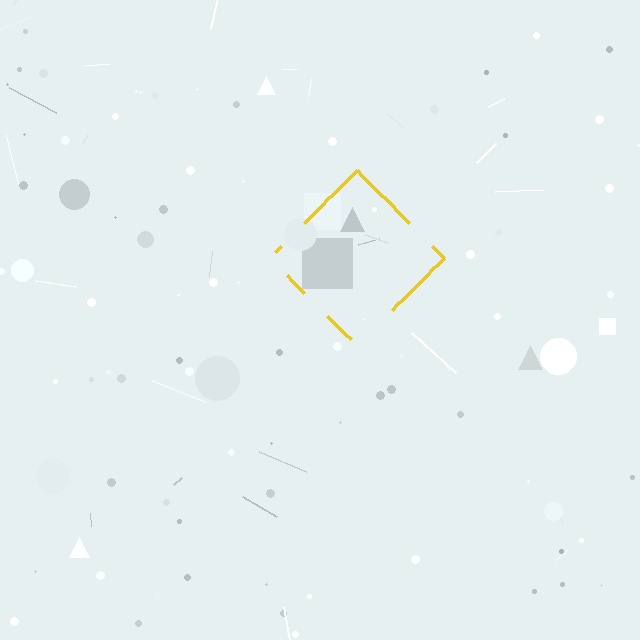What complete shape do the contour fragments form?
The contour fragments form a diamond.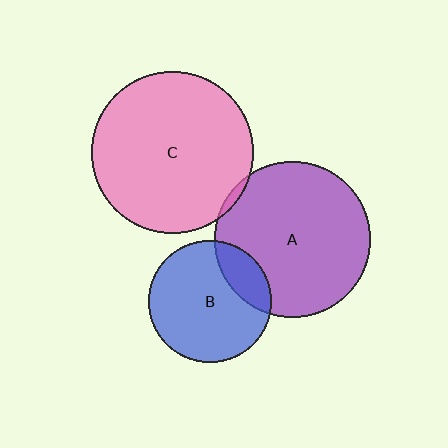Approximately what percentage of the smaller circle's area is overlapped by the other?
Approximately 5%.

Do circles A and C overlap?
Yes.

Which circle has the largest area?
Circle C (pink).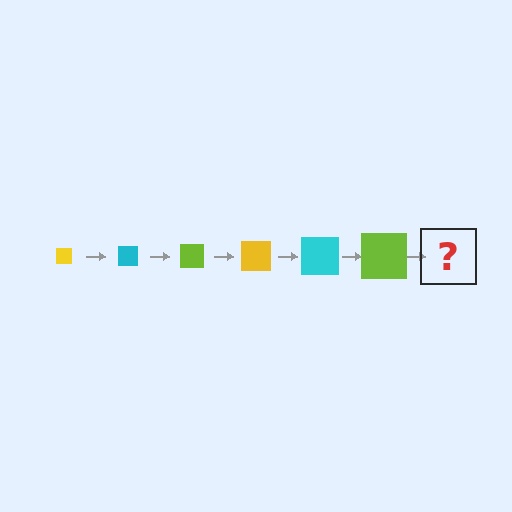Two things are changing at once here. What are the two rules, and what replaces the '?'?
The two rules are that the square grows larger each step and the color cycles through yellow, cyan, and lime. The '?' should be a yellow square, larger than the previous one.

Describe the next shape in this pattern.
It should be a yellow square, larger than the previous one.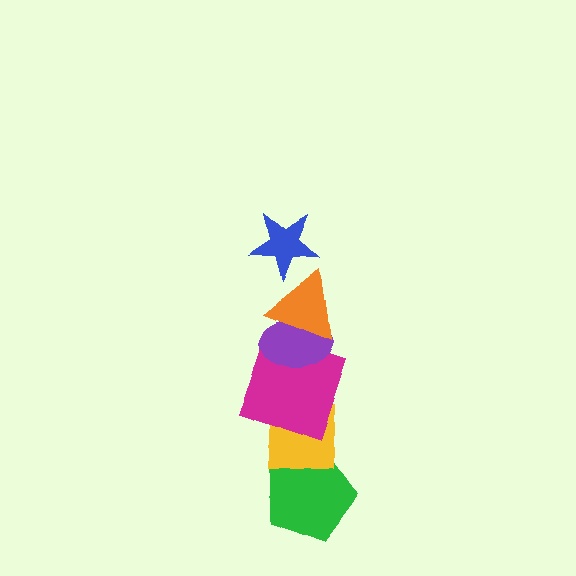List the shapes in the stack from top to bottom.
From top to bottom: the blue star, the orange triangle, the purple ellipse, the magenta square, the yellow square, the green pentagon.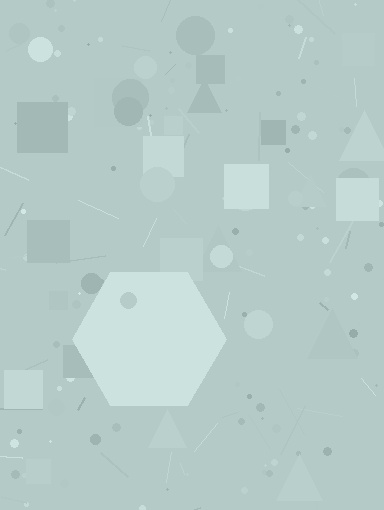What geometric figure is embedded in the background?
A hexagon is embedded in the background.